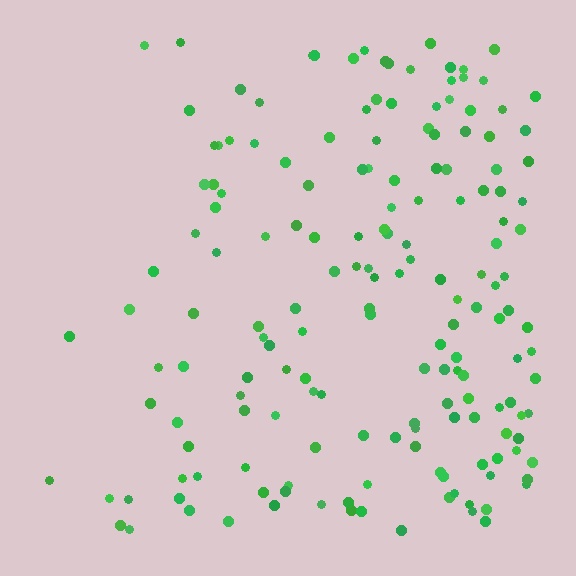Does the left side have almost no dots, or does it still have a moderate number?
Still a moderate number, just noticeably fewer than the right.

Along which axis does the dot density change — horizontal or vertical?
Horizontal.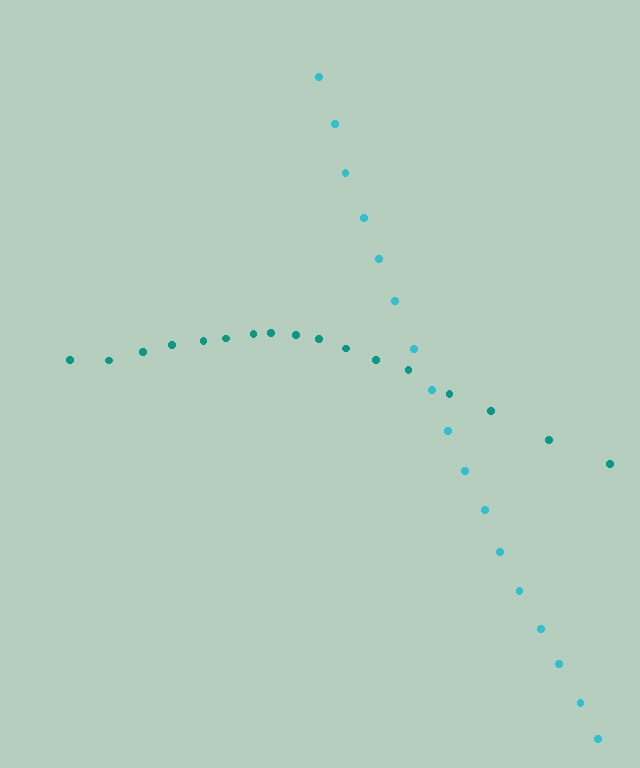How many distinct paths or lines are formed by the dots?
There are 2 distinct paths.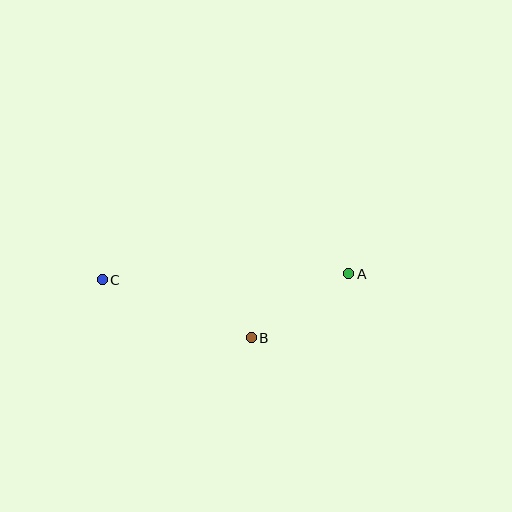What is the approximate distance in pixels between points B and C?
The distance between B and C is approximately 160 pixels.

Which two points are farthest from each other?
Points A and C are farthest from each other.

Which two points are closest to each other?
Points A and B are closest to each other.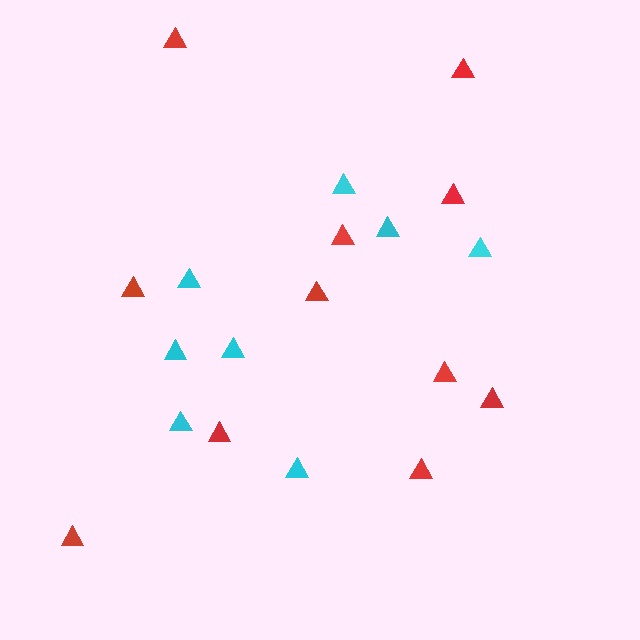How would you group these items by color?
There are 2 groups: one group of red triangles (11) and one group of cyan triangles (8).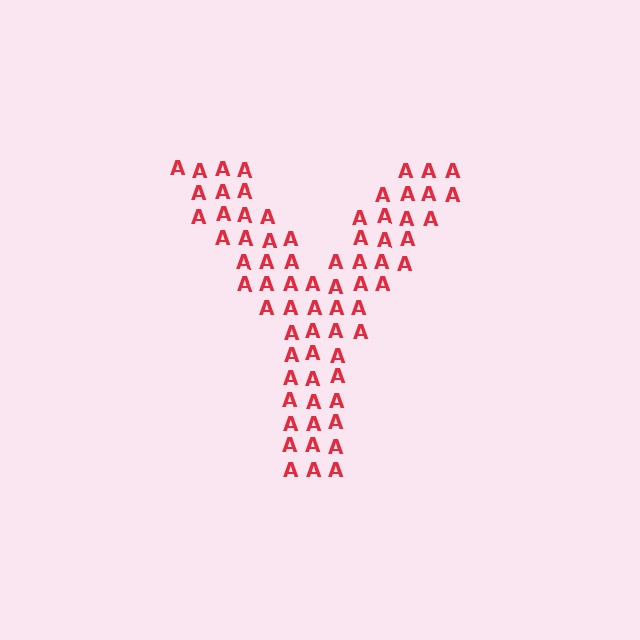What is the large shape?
The large shape is the letter Y.